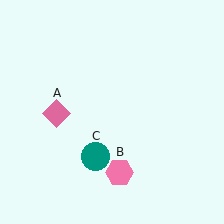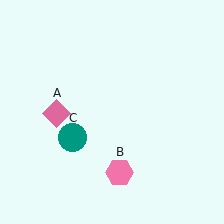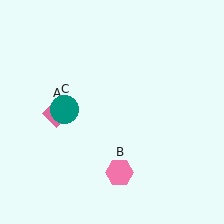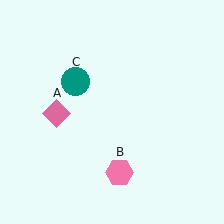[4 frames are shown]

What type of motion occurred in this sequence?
The teal circle (object C) rotated clockwise around the center of the scene.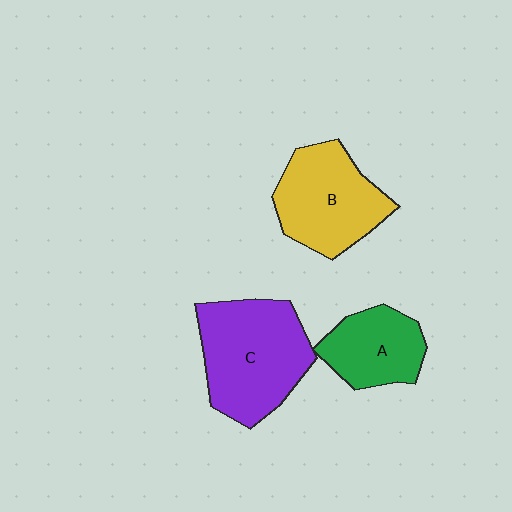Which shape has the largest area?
Shape C (purple).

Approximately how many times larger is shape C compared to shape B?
Approximately 1.2 times.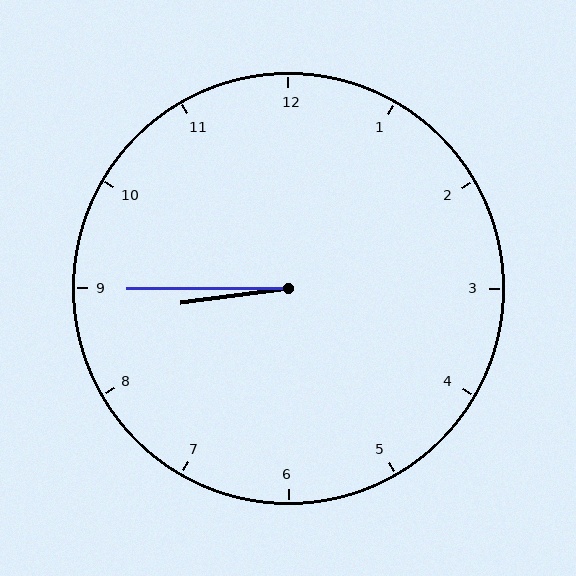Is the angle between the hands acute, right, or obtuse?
It is acute.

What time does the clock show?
8:45.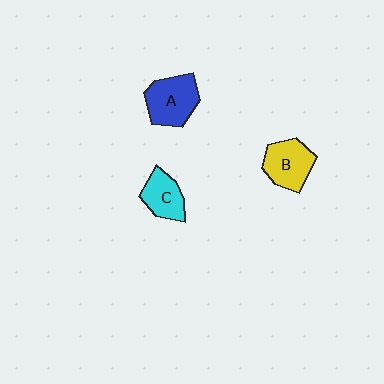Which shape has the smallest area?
Shape C (cyan).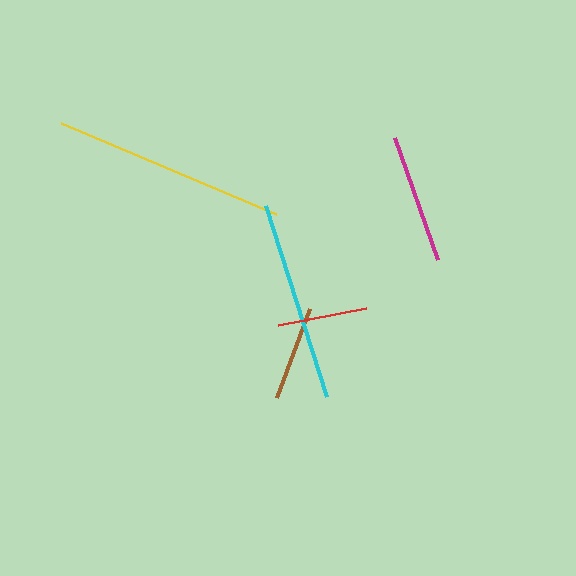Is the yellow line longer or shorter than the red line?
The yellow line is longer than the red line.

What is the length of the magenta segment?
The magenta segment is approximately 129 pixels long.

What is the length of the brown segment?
The brown segment is approximately 95 pixels long.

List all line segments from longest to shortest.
From longest to shortest: yellow, cyan, magenta, brown, red.